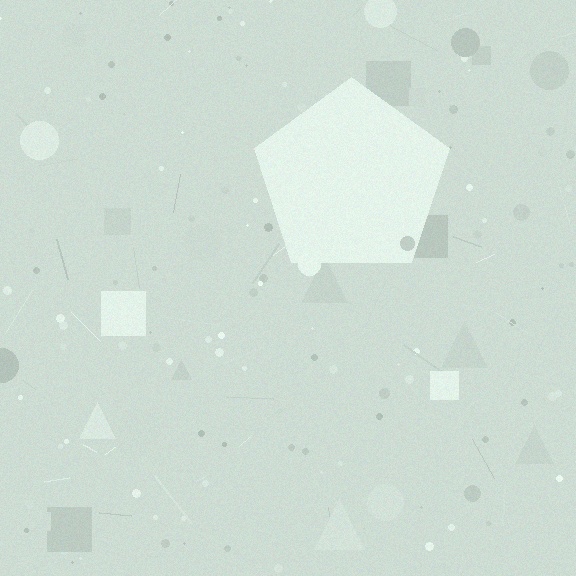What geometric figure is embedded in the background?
A pentagon is embedded in the background.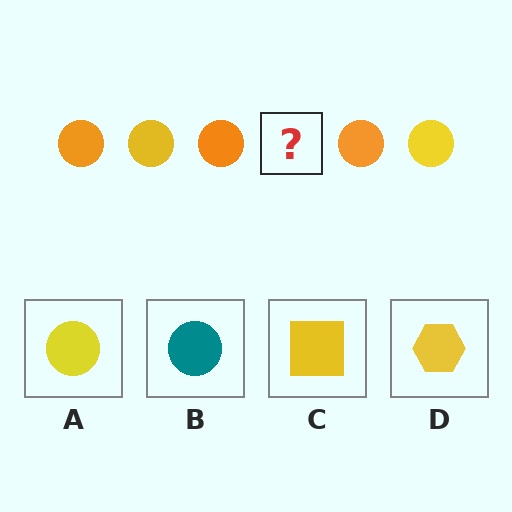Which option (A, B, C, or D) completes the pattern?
A.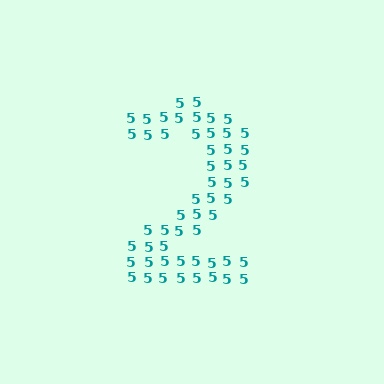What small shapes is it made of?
It is made of small digit 5's.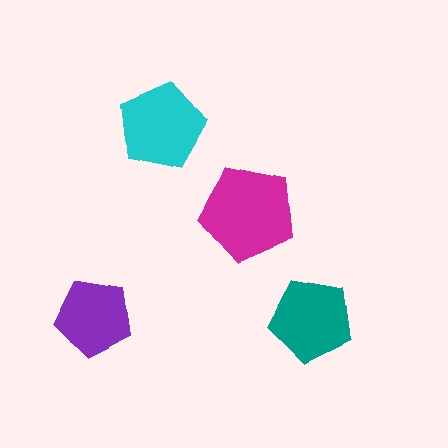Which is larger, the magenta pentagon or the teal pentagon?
The magenta one.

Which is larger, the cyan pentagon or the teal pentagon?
The cyan one.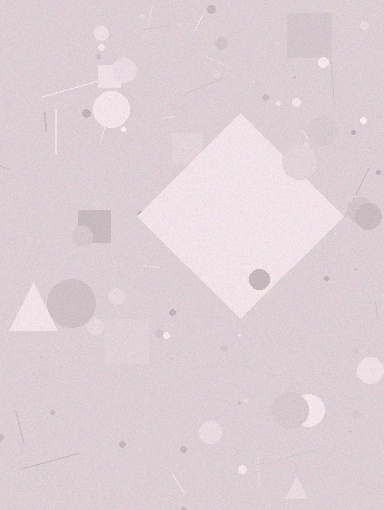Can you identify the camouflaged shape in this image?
The camouflaged shape is a diamond.